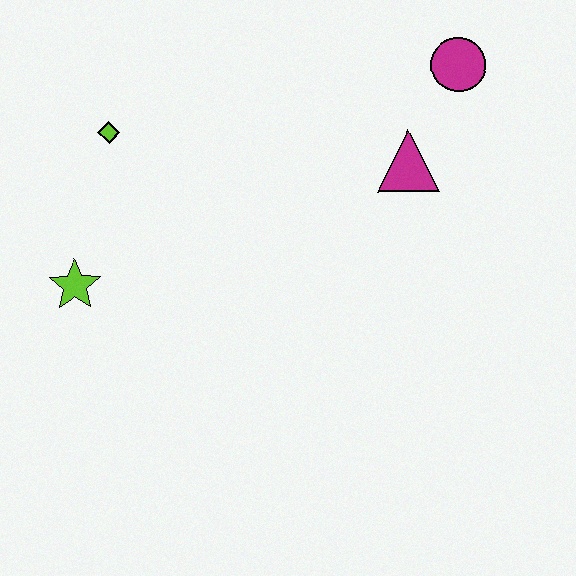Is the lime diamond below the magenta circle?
Yes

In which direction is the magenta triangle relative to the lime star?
The magenta triangle is to the right of the lime star.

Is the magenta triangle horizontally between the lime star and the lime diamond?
No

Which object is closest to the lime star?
The lime diamond is closest to the lime star.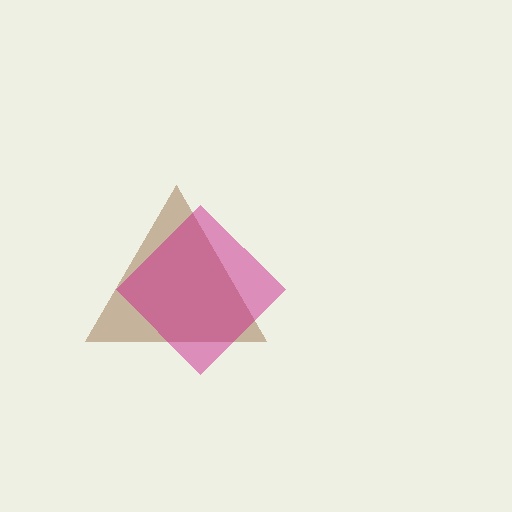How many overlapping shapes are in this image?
There are 2 overlapping shapes in the image.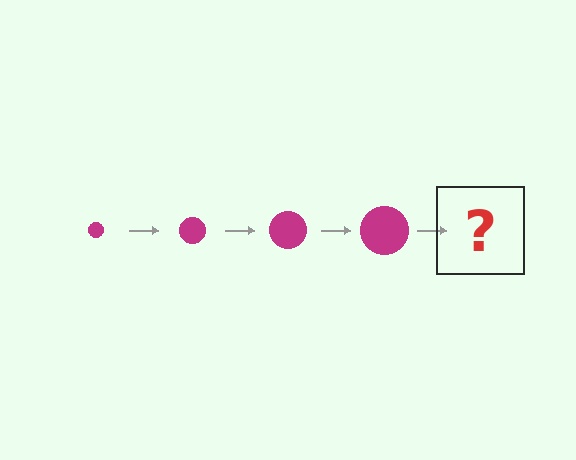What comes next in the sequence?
The next element should be a magenta circle, larger than the previous one.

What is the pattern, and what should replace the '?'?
The pattern is that the circle gets progressively larger each step. The '?' should be a magenta circle, larger than the previous one.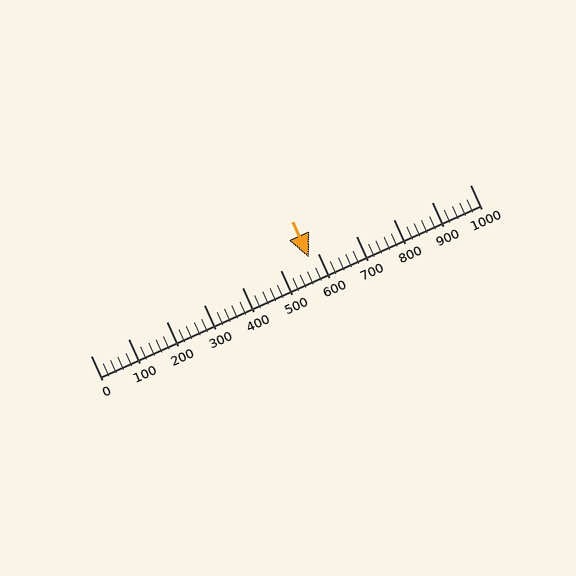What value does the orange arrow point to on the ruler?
The orange arrow points to approximately 577.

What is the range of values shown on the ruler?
The ruler shows values from 0 to 1000.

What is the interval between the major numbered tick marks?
The major tick marks are spaced 100 units apart.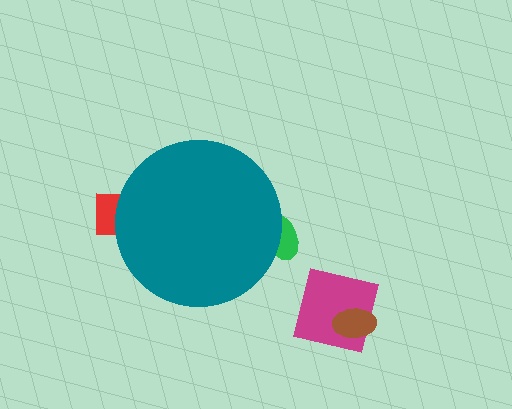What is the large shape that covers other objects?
A teal circle.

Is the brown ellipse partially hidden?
No, the brown ellipse is fully visible.